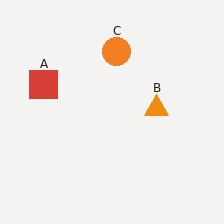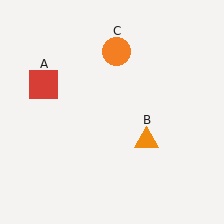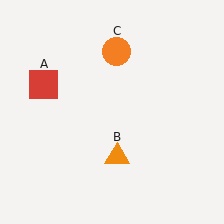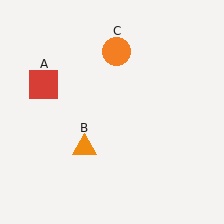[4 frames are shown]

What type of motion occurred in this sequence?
The orange triangle (object B) rotated clockwise around the center of the scene.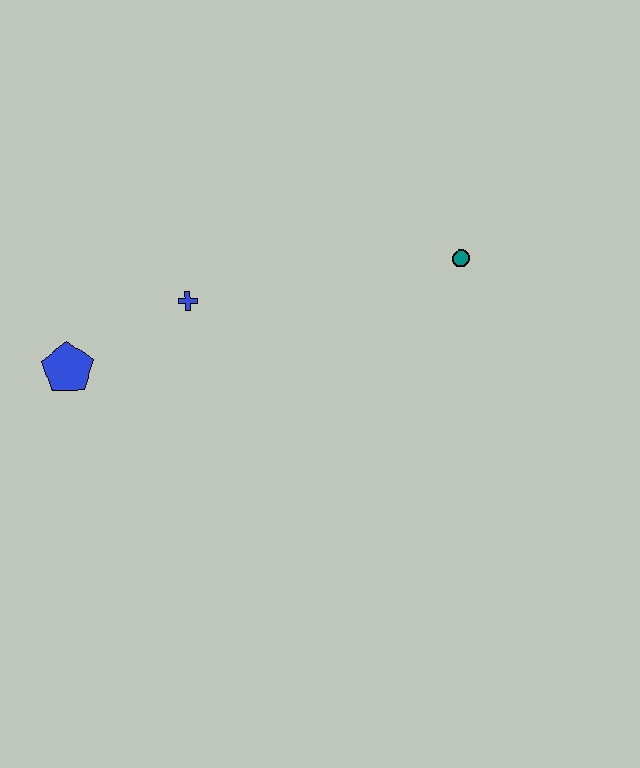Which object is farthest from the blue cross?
The teal circle is farthest from the blue cross.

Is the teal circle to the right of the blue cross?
Yes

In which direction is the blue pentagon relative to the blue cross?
The blue pentagon is to the left of the blue cross.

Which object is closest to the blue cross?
The blue pentagon is closest to the blue cross.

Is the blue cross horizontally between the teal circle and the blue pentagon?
Yes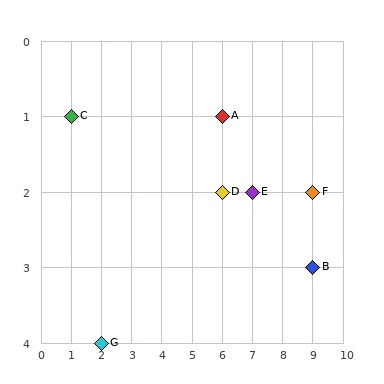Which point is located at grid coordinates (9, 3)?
Point B is at (9, 3).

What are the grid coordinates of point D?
Point D is at grid coordinates (6, 2).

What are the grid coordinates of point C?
Point C is at grid coordinates (1, 1).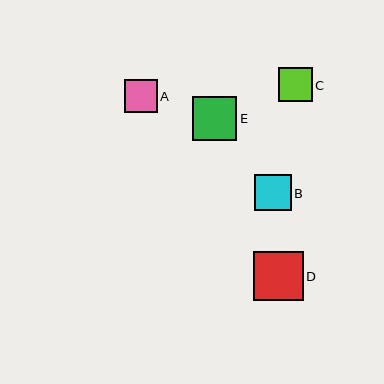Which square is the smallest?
Square A is the smallest with a size of approximately 33 pixels.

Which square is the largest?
Square D is the largest with a size of approximately 49 pixels.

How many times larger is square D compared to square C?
Square D is approximately 1.5 times the size of square C.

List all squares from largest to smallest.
From largest to smallest: D, E, B, C, A.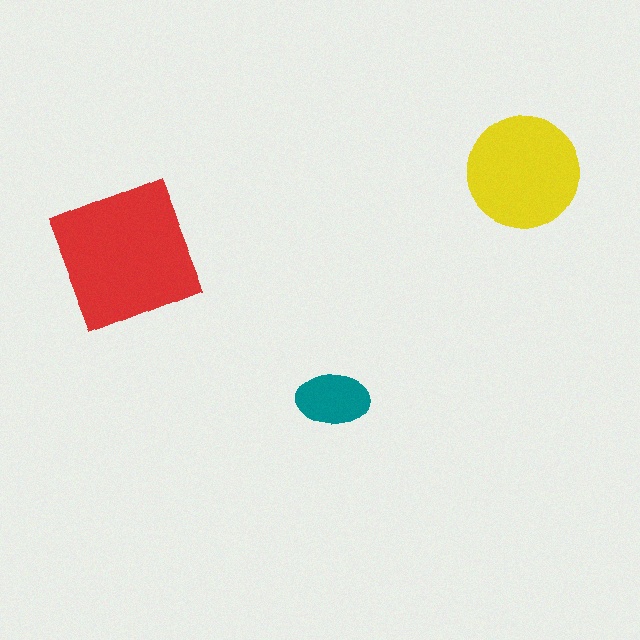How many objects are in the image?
There are 3 objects in the image.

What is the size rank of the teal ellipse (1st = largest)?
3rd.